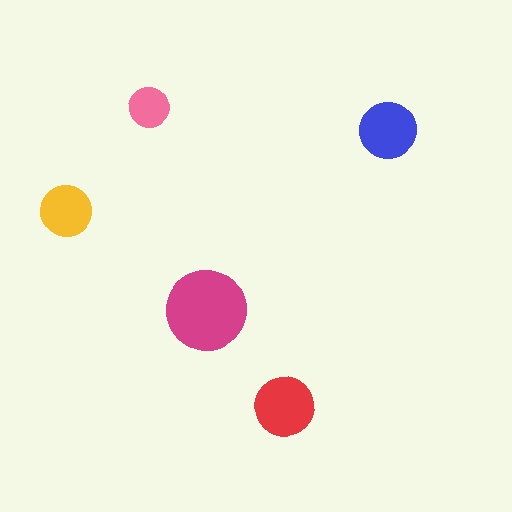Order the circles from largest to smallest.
the magenta one, the red one, the blue one, the yellow one, the pink one.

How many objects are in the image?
There are 5 objects in the image.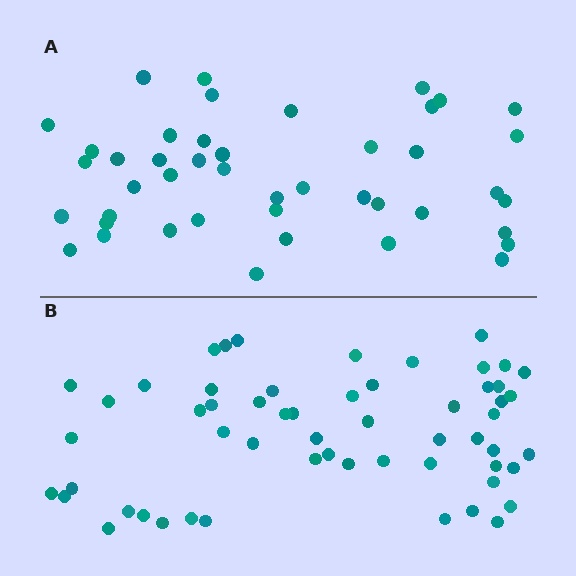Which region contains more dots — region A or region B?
Region B (the bottom region) has more dots.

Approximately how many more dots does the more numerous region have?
Region B has approximately 15 more dots than region A.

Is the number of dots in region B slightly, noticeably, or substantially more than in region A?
Region B has noticeably more, but not dramatically so. The ratio is roughly 1.3 to 1.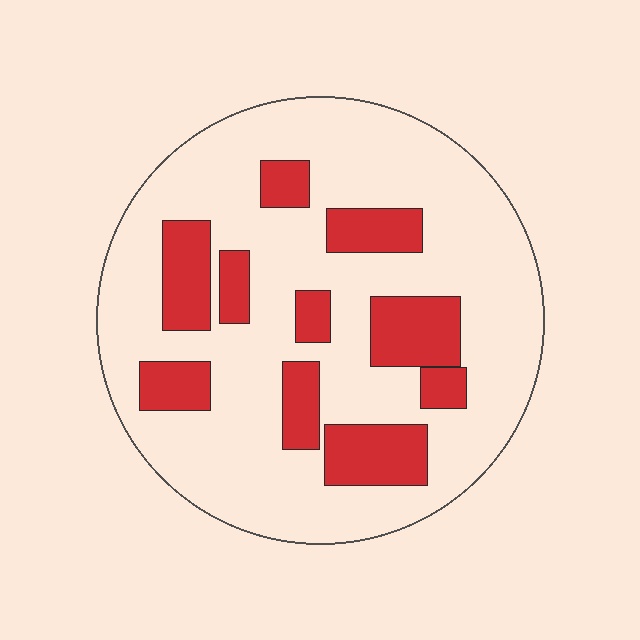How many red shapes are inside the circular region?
10.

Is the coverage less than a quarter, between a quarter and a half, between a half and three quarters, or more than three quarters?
Less than a quarter.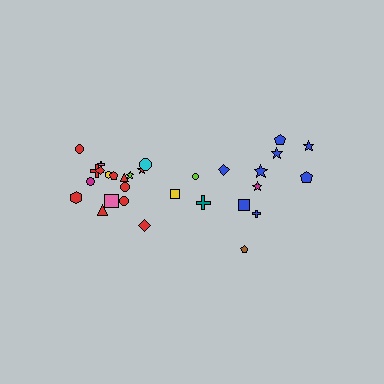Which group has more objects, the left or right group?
The left group.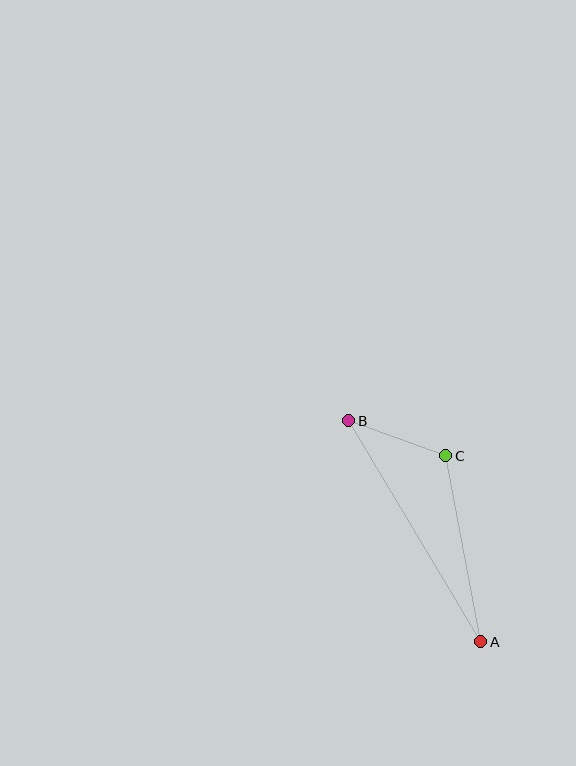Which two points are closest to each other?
Points B and C are closest to each other.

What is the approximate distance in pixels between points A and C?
The distance between A and C is approximately 189 pixels.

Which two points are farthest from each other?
Points A and B are farthest from each other.